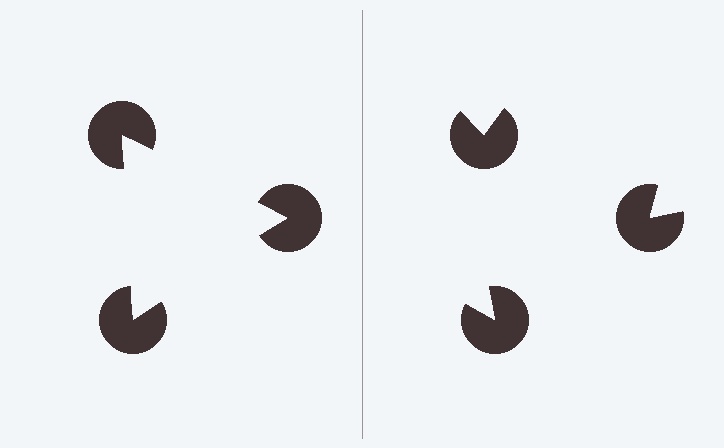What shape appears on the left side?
An illusory triangle.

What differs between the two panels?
The pac-man discs are positioned identically on both sides; only the wedge orientations differ. On the left they align to a triangle; on the right they are misaligned.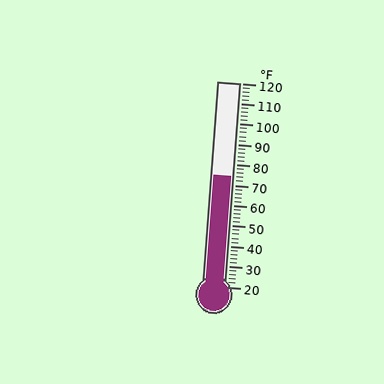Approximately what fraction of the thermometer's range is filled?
The thermometer is filled to approximately 55% of its range.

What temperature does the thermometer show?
The thermometer shows approximately 74°F.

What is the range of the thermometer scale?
The thermometer scale ranges from 20°F to 120°F.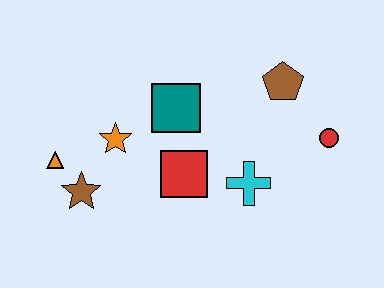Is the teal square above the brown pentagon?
No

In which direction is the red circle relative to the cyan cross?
The red circle is to the right of the cyan cross.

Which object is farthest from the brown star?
The red circle is farthest from the brown star.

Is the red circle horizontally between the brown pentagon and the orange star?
No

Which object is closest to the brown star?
The orange triangle is closest to the brown star.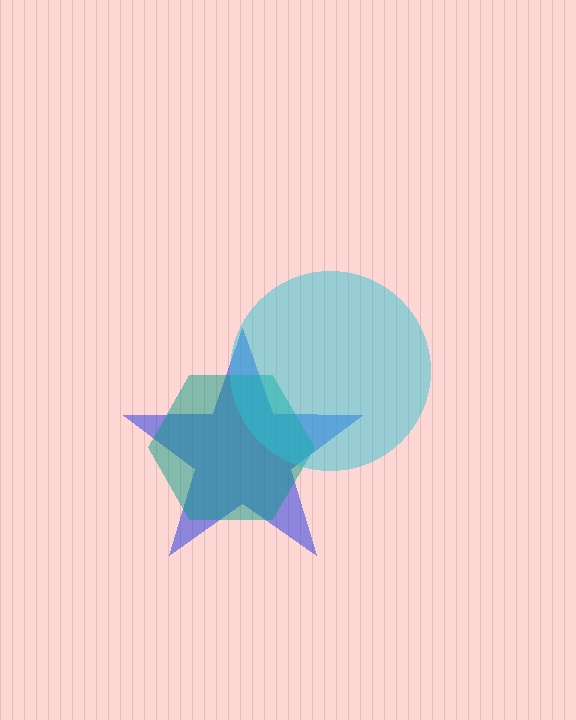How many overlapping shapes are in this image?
There are 3 overlapping shapes in the image.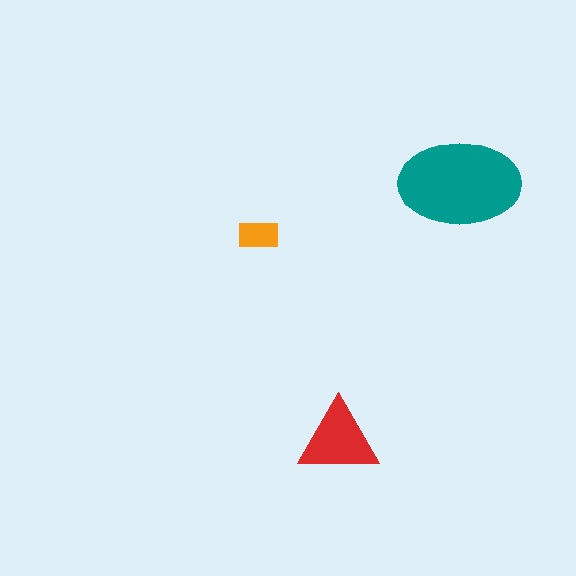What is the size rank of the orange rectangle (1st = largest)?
3rd.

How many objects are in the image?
There are 3 objects in the image.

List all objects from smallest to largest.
The orange rectangle, the red triangle, the teal ellipse.